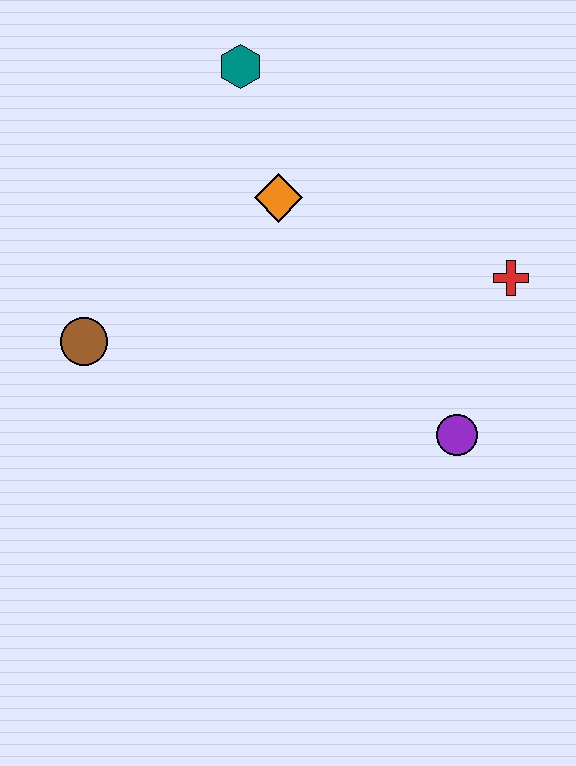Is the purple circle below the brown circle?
Yes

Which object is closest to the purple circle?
The red cross is closest to the purple circle.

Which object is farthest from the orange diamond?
The purple circle is farthest from the orange diamond.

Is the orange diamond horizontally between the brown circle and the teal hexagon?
No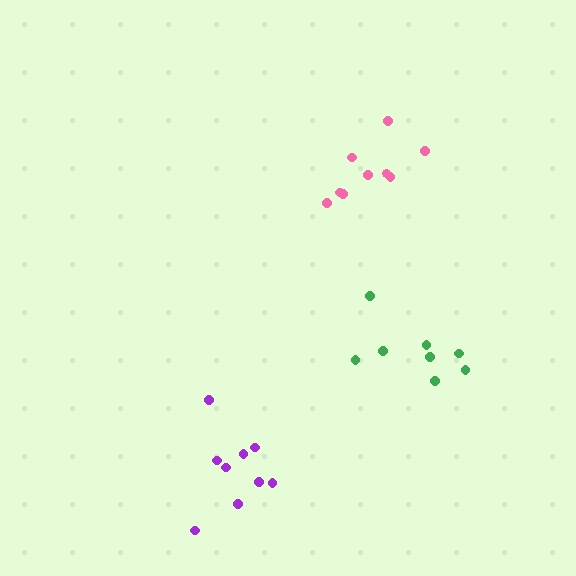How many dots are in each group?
Group 1: 8 dots, Group 2: 9 dots, Group 3: 9 dots (26 total).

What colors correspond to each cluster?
The clusters are colored: green, pink, purple.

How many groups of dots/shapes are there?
There are 3 groups.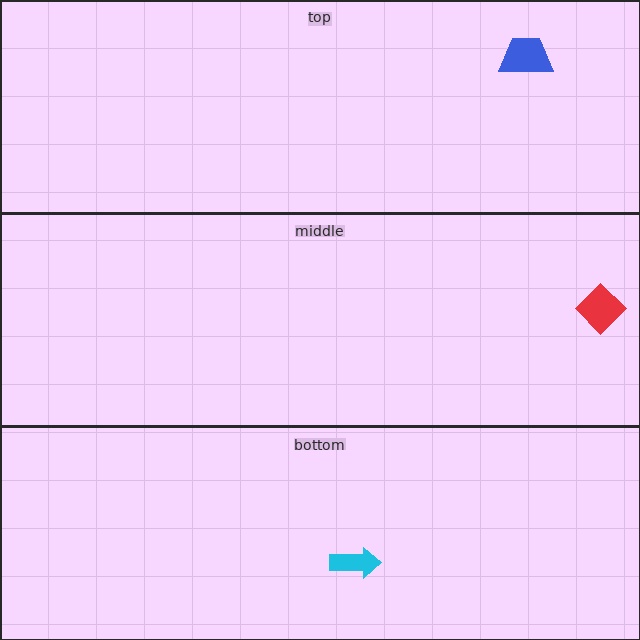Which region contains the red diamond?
The middle region.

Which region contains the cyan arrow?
The bottom region.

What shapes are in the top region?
The blue trapezoid.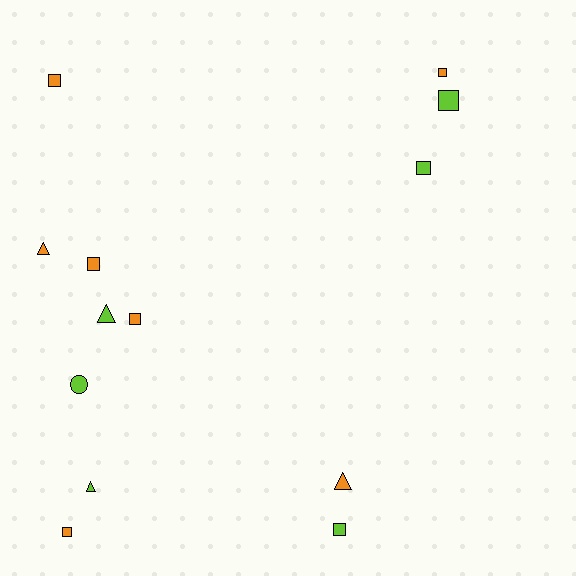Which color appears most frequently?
Orange, with 7 objects.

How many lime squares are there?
There are 3 lime squares.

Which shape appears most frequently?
Square, with 8 objects.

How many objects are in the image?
There are 13 objects.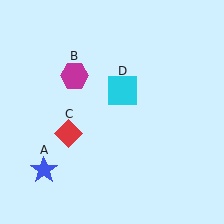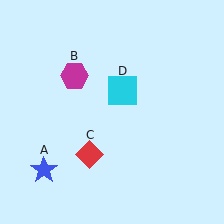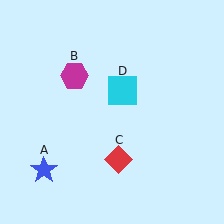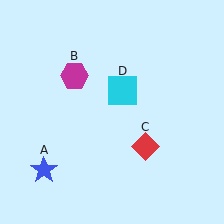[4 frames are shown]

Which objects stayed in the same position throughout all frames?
Blue star (object A) and magenta hexagon (object B) and cyan square (object D) remained stationary.